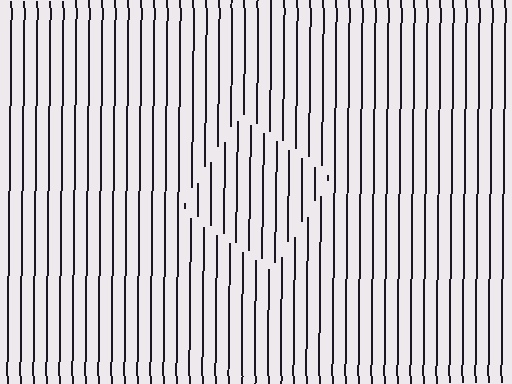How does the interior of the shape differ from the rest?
The interior of the shape contains the same grating, shifted by half a period — the contour is defined by the phase discontinuity where line-ends from the inner and outer gratings abut.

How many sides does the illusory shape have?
4 sides — the line-ends trace a square.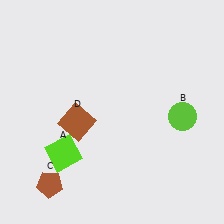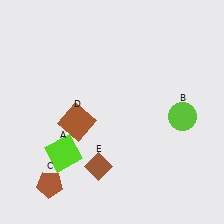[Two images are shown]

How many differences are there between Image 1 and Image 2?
There is 1 difference between the two images.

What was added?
A brown diamond (E) was added in Image 2.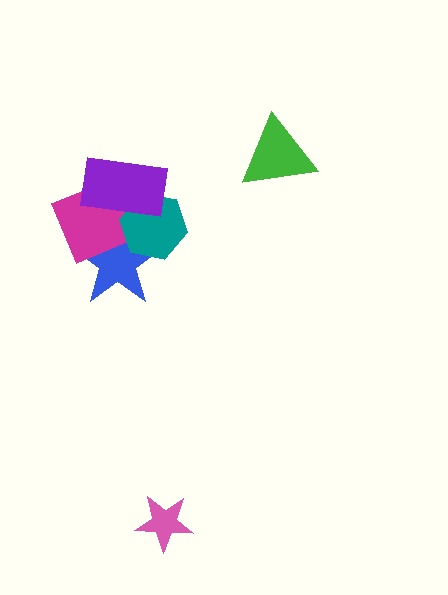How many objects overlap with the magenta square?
4 objects overlap with the magenta square.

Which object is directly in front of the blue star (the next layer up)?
The lime triangle is directly in front of the blue star.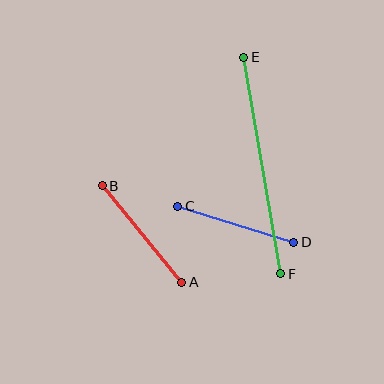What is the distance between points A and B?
The distance is approximately 125 pixels.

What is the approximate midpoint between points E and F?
The midpoint is at approximately (262, 166) pixels.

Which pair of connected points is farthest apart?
Points E and F are farthest apart.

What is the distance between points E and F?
The distance is approximately 220 pixels.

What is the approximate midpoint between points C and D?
The midpoint is at approximately (236, 224) pixels.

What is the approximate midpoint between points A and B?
The midpoint is at approximately (142, 234) pixels.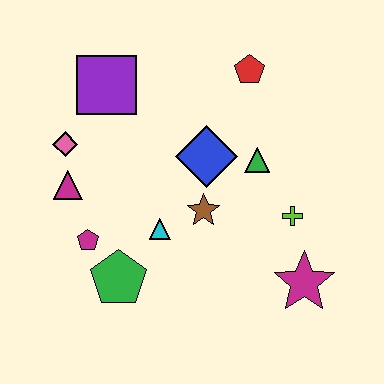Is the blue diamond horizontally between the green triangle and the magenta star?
No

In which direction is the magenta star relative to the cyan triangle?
The magenta star is to the right of the cyan triangle.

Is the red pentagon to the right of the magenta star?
No